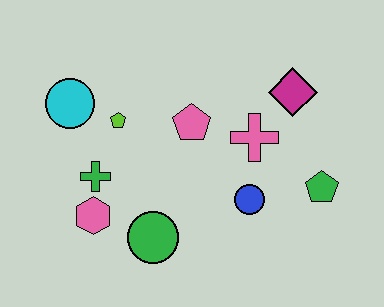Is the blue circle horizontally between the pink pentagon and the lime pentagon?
No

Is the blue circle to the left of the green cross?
No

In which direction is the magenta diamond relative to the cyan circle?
The magenta diamond is to the right of the cyan circle.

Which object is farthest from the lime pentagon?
The green pentagon is farthest from the lime pentagon.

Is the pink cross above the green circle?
Yes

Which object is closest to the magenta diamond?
The pink cross is closest to the magenta diamond.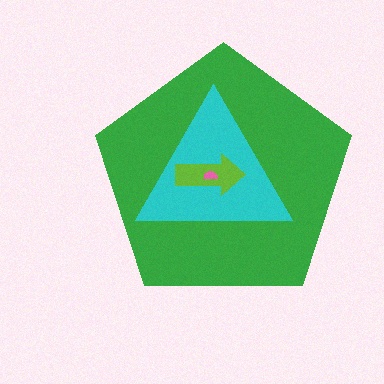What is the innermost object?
The pink semicircle.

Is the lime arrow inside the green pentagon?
Yes.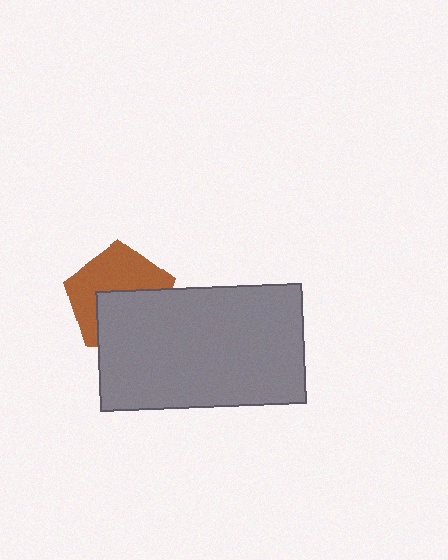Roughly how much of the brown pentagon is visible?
About half of it is visible (roughly 54%).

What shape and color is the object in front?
The object in front is a gray rectangle.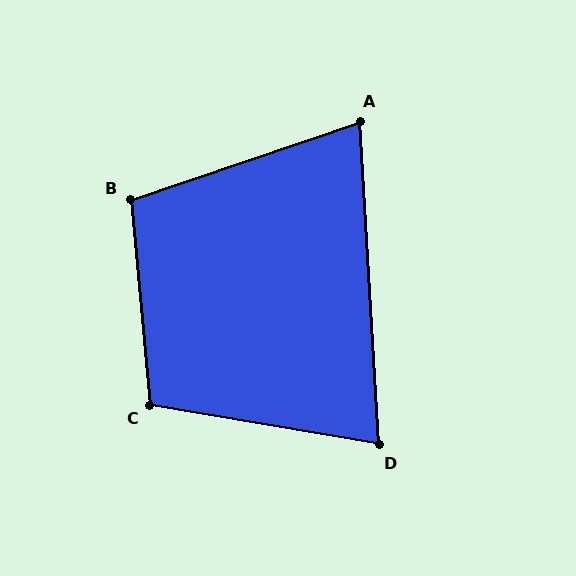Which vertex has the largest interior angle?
C, at approximately 105 degrees.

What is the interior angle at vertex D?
Approximately 77 degrees (acute).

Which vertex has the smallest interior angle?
A, at approximately 75 degrees.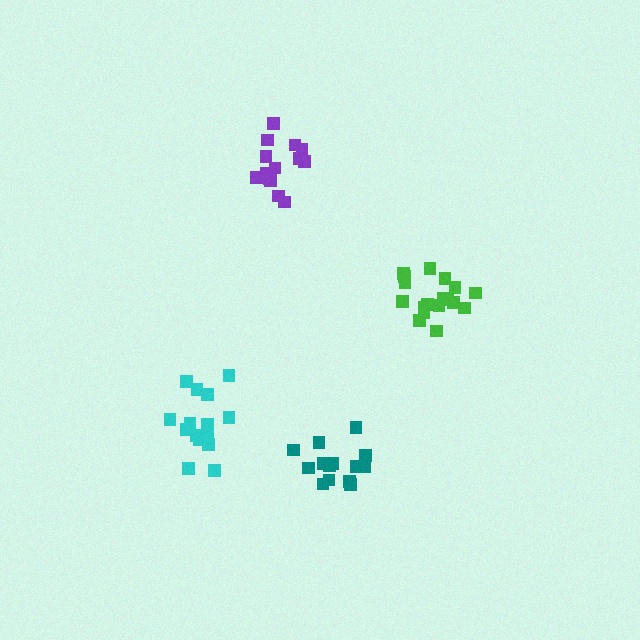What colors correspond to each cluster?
The clusters are colored: teal, purple, cyan, green.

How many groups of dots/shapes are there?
There are 4 groups.